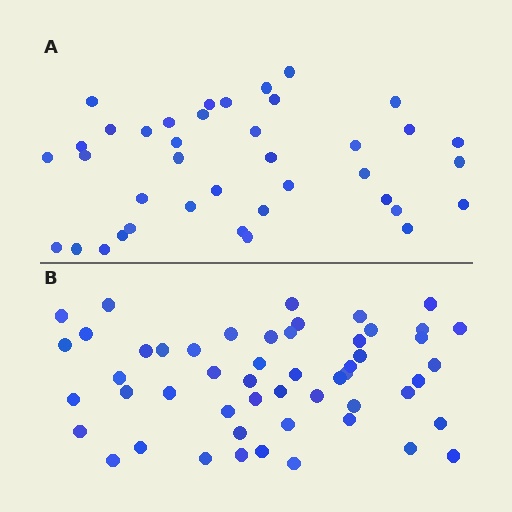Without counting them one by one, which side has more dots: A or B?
Region B (the bottom region) has more dots.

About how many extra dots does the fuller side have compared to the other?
Region B has approximately 15 more dots than region A.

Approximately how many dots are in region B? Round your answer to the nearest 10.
About 50 dots. (The exact count is 52, which rounds to 50.)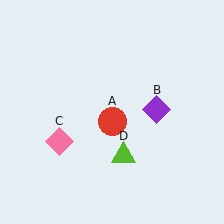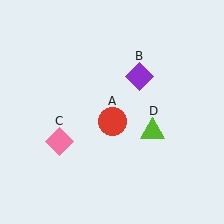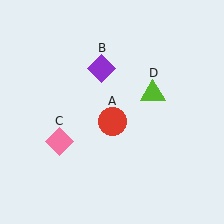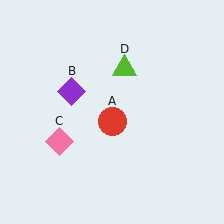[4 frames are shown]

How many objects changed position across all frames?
2 objects changed position: purple diamond (object B), lime triangle (object D).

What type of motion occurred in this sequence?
The purple diamond (object B), lime triangle (object D) rotated counterclockwise around the center of the scene.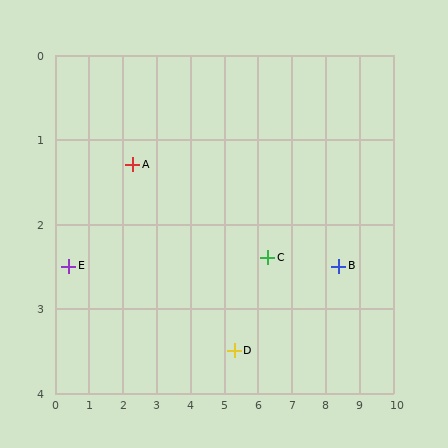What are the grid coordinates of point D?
Point D is at approximately (5.3, 3.5).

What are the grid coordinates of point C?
Point C is at approximately (6.3, 2.4).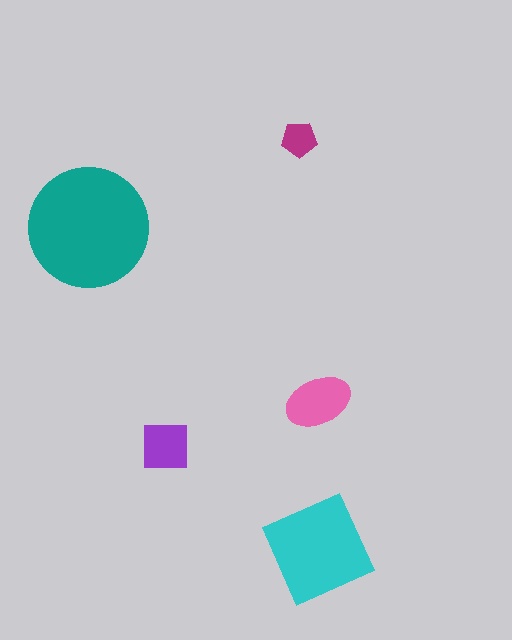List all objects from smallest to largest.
The magenta pentagon, the purple square, the pink ellipse, the cyan diamond, the teal circle.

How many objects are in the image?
There are 5 objects in the image.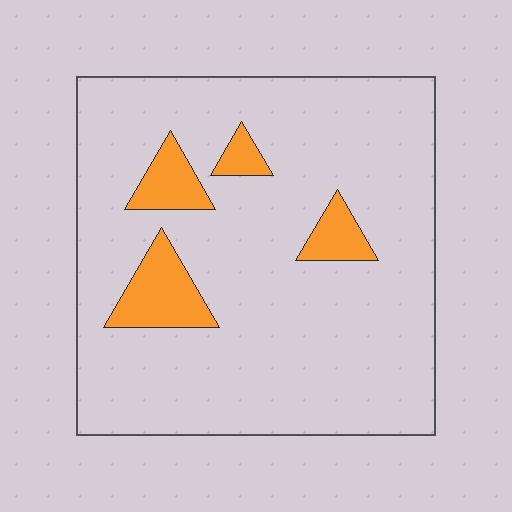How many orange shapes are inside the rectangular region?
4.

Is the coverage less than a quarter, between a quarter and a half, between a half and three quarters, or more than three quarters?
Less than a quarter.